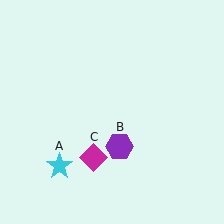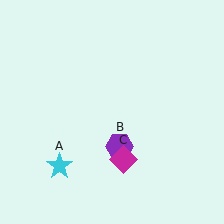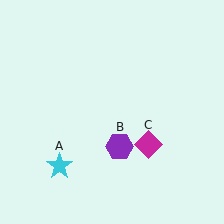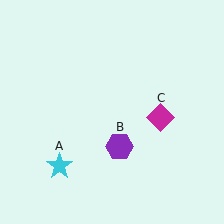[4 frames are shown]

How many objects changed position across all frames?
1 object changed position: magenta diamond (object C).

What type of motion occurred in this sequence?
The magenta diamond (object C) rotated counterclockwise around the center of the scene.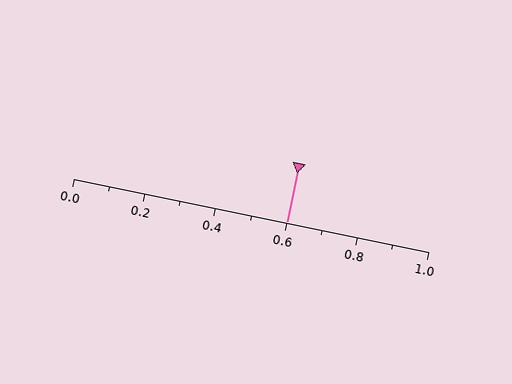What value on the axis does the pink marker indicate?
The marker indicates approximately 0.6.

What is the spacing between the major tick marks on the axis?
The major ticks are spaced 0.2 apart.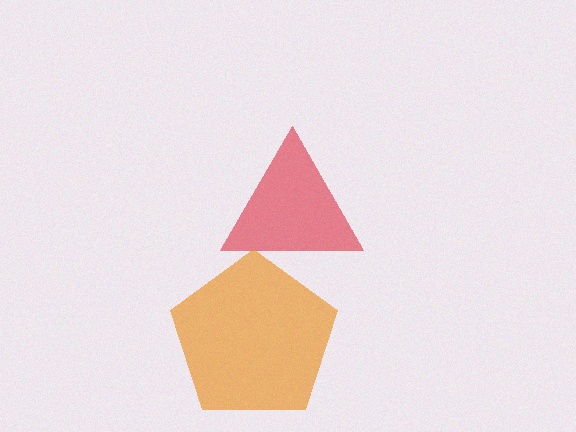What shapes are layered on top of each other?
The layered shapes are: a red triangle, an orange pentagon.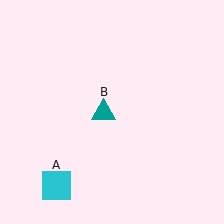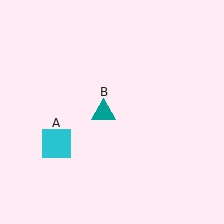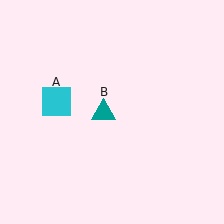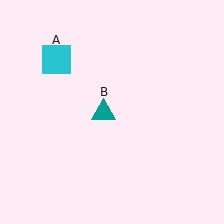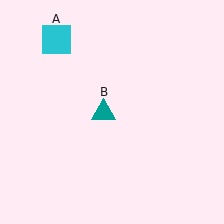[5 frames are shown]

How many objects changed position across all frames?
1 object changed position: cyan square (object A).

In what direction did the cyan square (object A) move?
The cyan square (object A) moved up.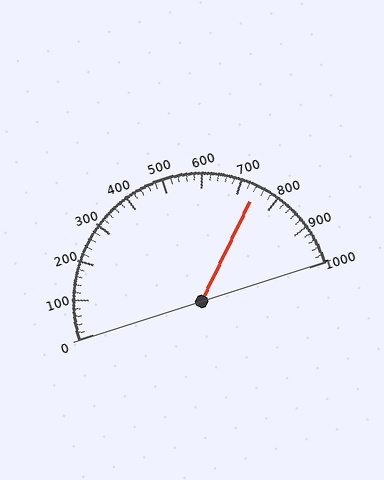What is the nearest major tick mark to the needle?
The nearest major tick mark is 700.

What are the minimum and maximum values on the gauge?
The gauge ranges from 0 to 1000.